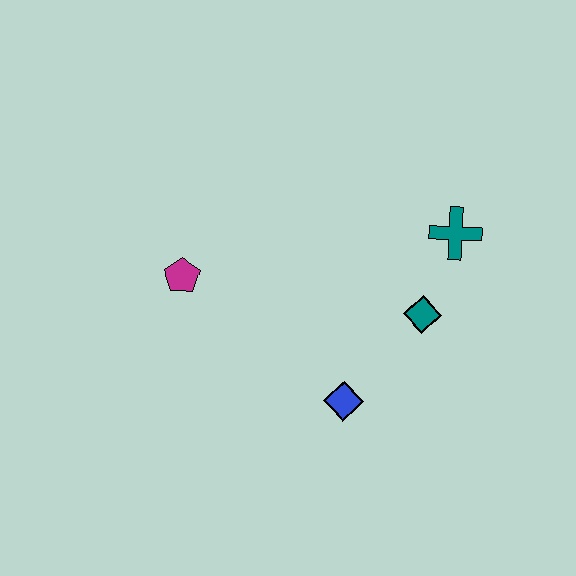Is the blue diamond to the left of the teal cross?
Yes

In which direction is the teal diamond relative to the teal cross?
The teal diamond is below the teal cross.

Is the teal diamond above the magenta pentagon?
No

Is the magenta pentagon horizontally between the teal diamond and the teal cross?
No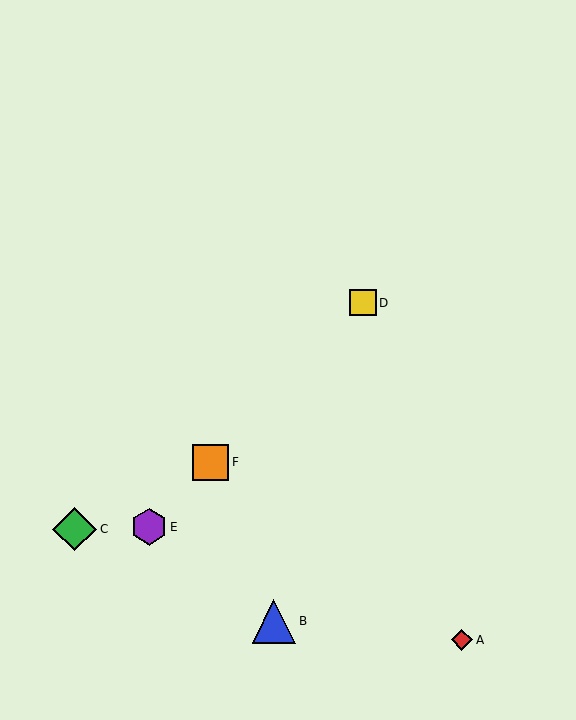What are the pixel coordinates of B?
Object B is at (274, 621).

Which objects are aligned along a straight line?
Objects D, E, F are aligned along a straight line.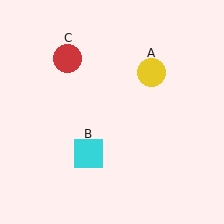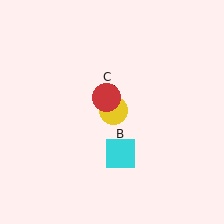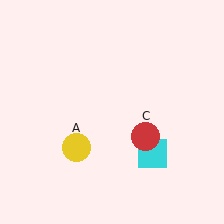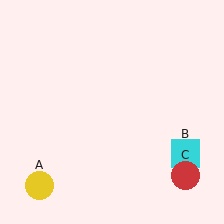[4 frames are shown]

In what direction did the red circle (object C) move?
The red circle (object C) moved down and to the right.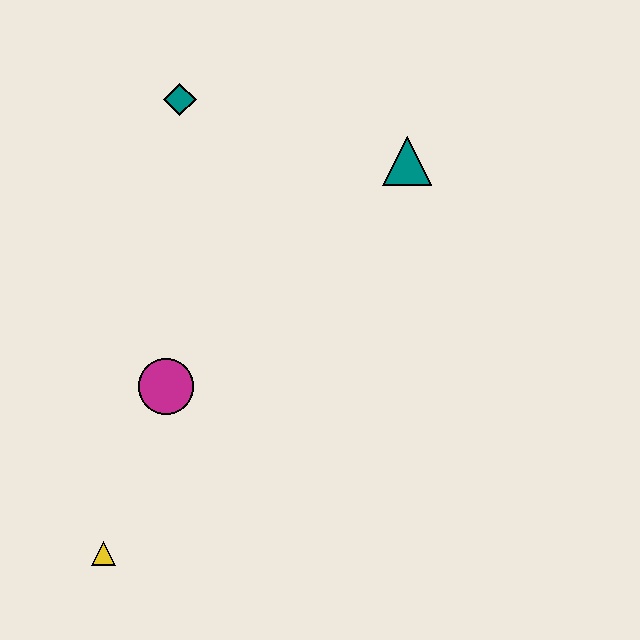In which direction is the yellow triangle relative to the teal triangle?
The yellow triangle is below the teal triangle.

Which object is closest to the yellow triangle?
The magenta circle is closest to the yellow triangle.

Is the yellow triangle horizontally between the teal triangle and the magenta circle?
No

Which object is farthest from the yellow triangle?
The teal triangle is farthest from the yellow triangle.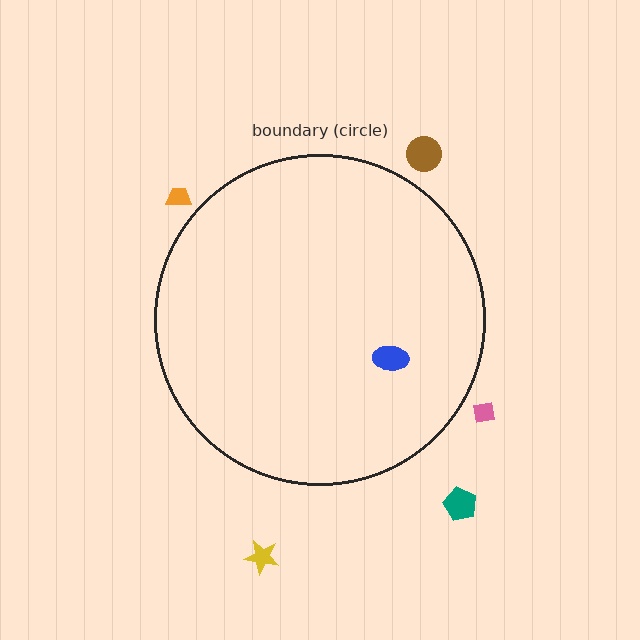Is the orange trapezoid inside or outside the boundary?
Outside.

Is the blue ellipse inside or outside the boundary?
Inside.